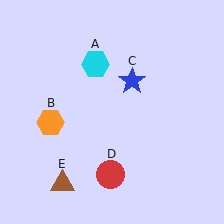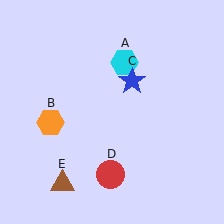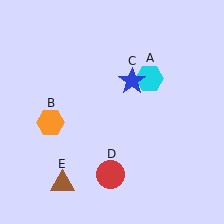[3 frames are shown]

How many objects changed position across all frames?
1 object changed position: cyan hexagon (object A).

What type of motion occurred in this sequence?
The cyan hexagon (object A) rotated clockwise around the center of the scene.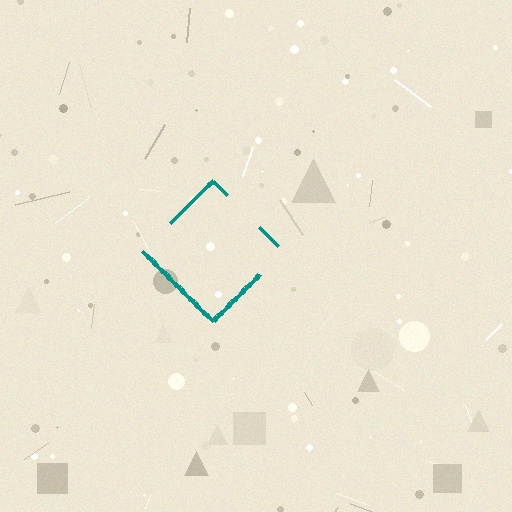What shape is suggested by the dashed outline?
The dashed outline suggests a diamond.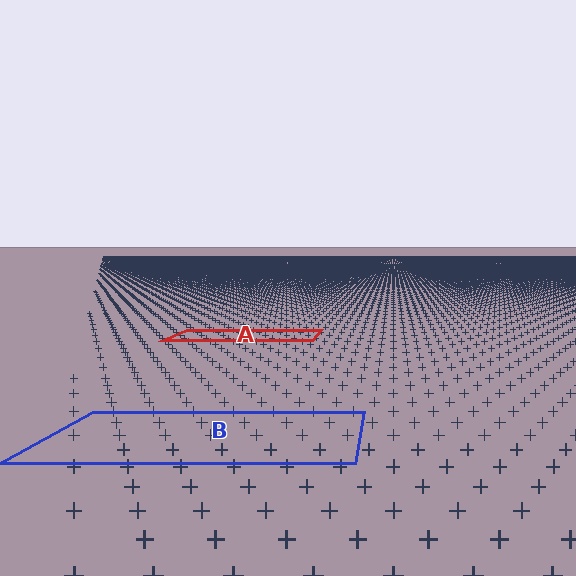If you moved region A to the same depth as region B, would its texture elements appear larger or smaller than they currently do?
They would appear larger. At a closer depth, the same texture elements are projected at a bigger on-screen size.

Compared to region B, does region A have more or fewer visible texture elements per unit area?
Region A has more texture elements per unit area — they are packed more densely because it is farther away.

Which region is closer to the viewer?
Region B is closer. The texture elements there are larger and more spread out.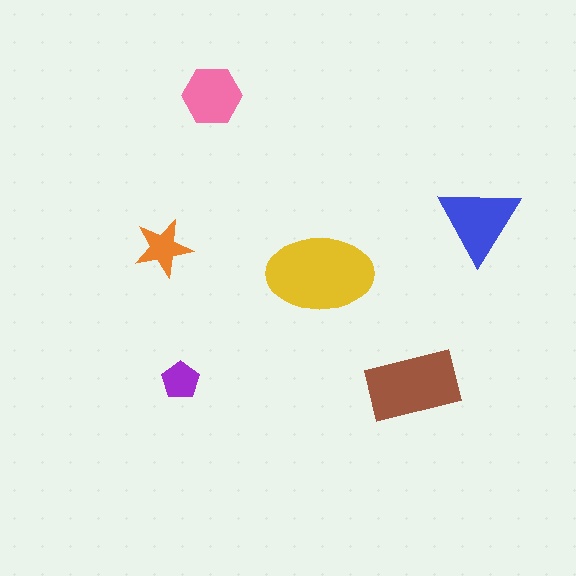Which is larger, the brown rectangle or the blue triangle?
The brown rectangle.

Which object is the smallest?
The purple pentagon.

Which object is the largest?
The yellow ellipse.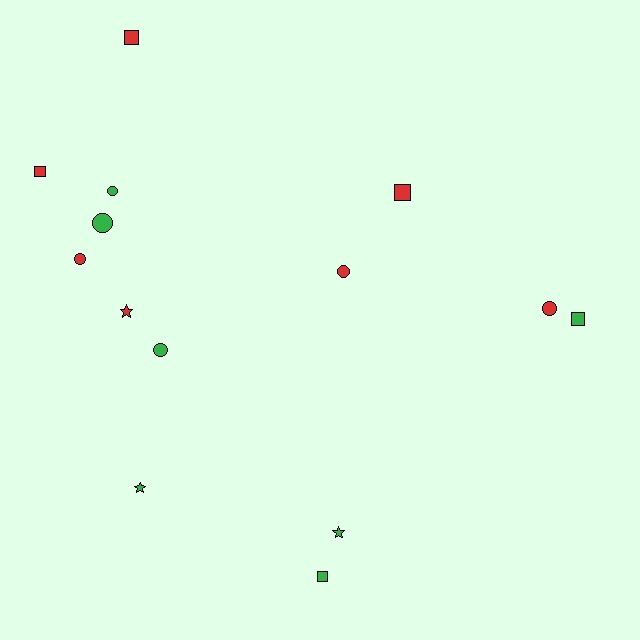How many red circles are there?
There are 3 red circles.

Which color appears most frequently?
Green, with 7 objects.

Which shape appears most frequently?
Circle, with 6 objects.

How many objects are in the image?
There are 14 objects.